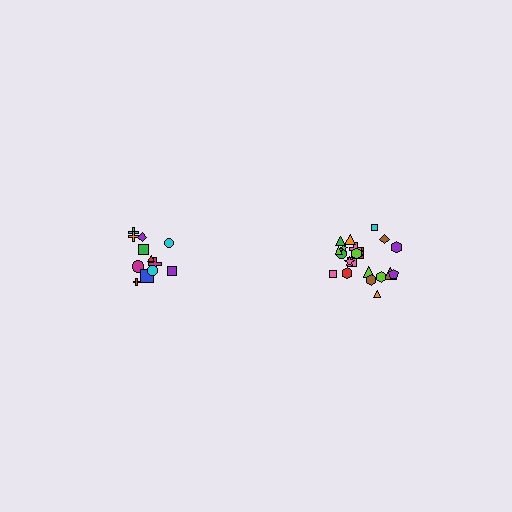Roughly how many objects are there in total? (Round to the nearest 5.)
Roughly 35 objects in total.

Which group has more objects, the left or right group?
The right group.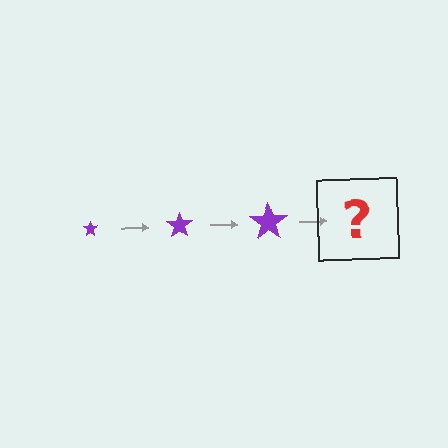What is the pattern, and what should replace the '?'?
The pattern is that the star gets progressively larger each step. The '?' should be a purple star, larger than the previous one.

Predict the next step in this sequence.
The next step is a purple star, larger than the previous one.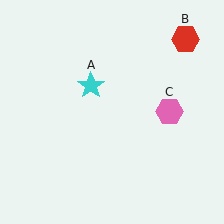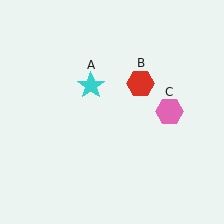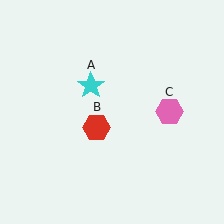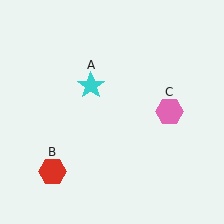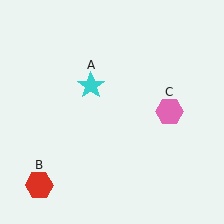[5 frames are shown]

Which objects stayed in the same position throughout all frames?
Cyan star (object A) and pink hexagon (object C) remained stationary.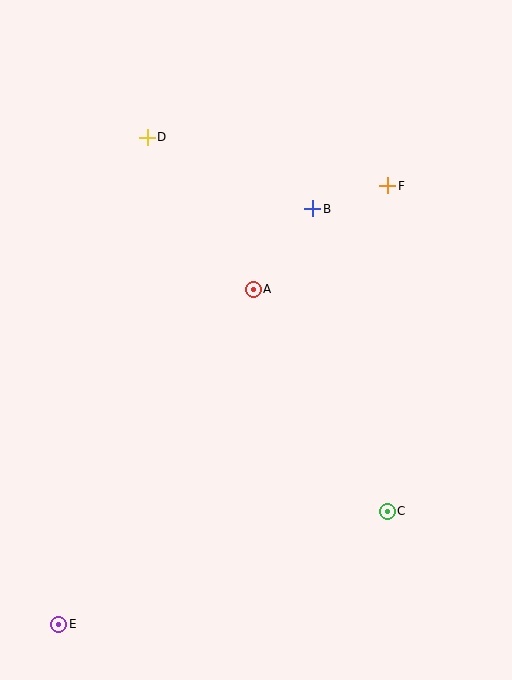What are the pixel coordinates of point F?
Point F is at (388, 186).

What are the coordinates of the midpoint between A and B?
The midpoint between A and B is at (283, 249).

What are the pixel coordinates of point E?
Point E is at (59, 624).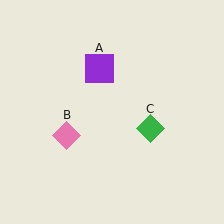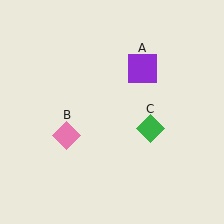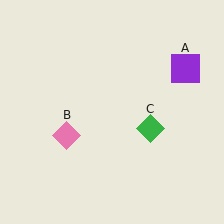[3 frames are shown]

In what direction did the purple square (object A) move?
The purple square (object A) moved right.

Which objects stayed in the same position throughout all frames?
Pink diamond (object B) and green diamond (object C) remained stationary.